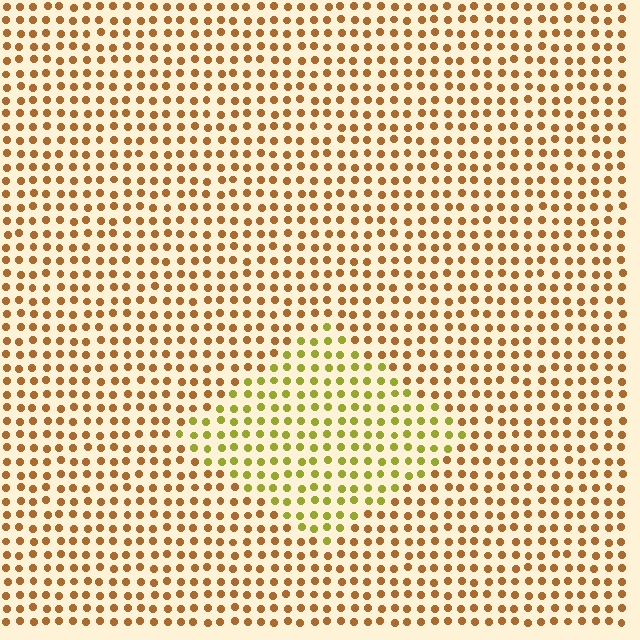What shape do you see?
I see a diamond.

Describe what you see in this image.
The image is filled with small brown elements in a uniform arrangement. A diamond-shaped region is visible where the elements are tinted to a slightly different hue, forming a subtle color boundary.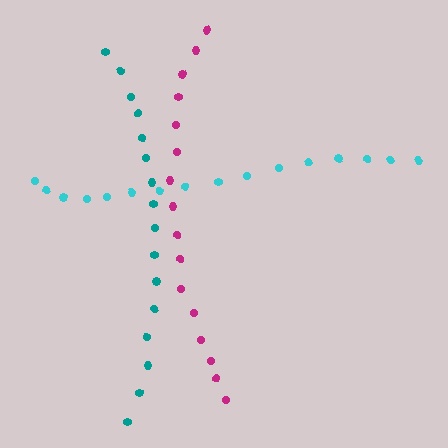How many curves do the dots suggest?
There are 3 distinct paths.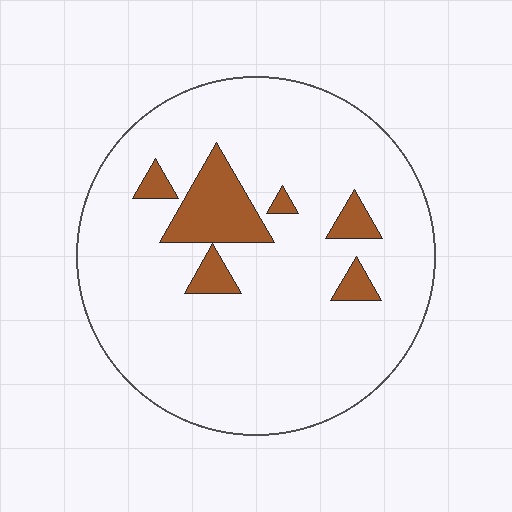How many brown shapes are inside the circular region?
6.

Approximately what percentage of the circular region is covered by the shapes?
Approximately 10%.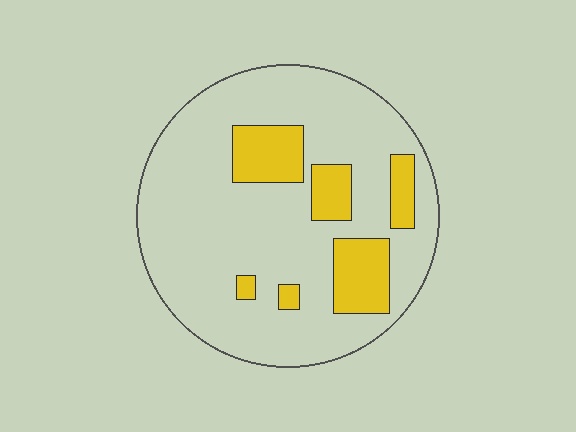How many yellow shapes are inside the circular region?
6.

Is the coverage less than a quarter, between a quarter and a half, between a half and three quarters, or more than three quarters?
Less than a quarter.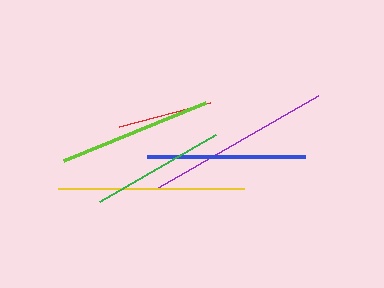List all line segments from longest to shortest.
From longest to shortest: yellow, purple, blue, lime, green, red.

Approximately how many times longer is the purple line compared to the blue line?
The purple line is approximately 1.2 times the length of the blue line.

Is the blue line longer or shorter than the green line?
The blue line is longer than the green line.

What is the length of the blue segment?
The blue segment is approximately 157 pixels long.